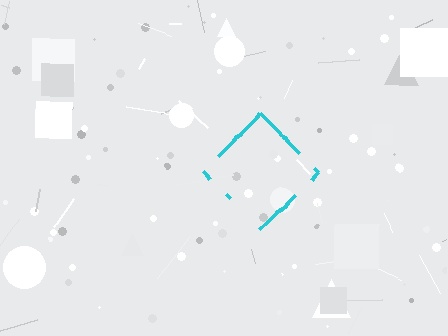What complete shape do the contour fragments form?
The contour fragments form a diamond.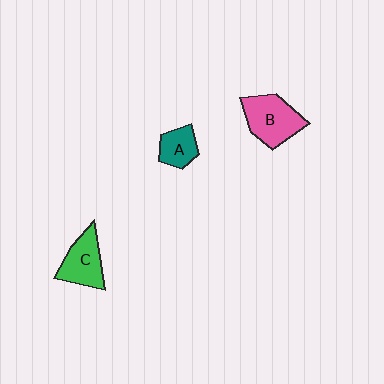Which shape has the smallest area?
Shape A (teal).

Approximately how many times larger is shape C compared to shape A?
Approximately 1.5 times.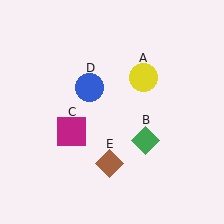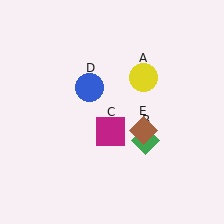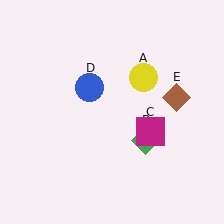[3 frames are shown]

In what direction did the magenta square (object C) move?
The magenta square (object C) moved right.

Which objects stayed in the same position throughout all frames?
Yellow circle (object A) and green diamond (object B) and blue circle (object D) remained stationary.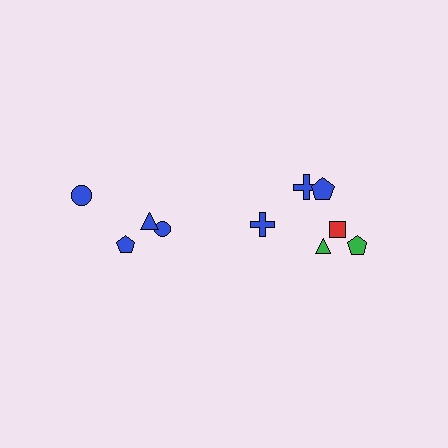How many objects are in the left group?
There are 4 objects.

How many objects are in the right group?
There are 6 objects.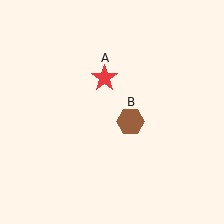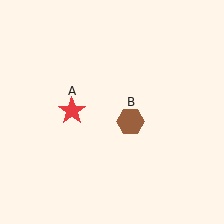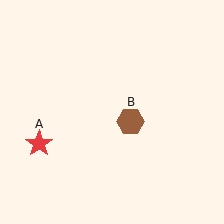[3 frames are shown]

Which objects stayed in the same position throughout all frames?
Brown hexagon (object B) remained stationary.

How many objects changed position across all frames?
1 object changed position: red star (object A).